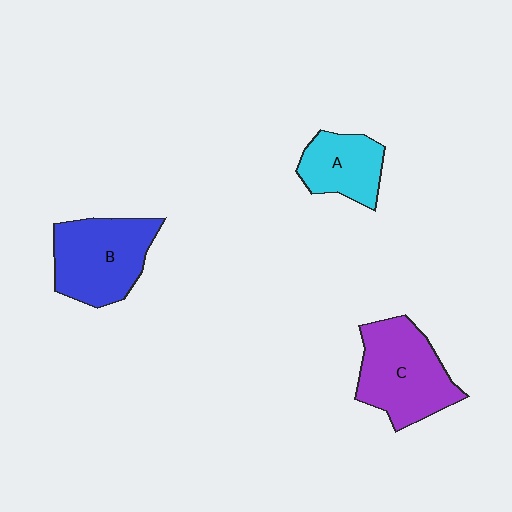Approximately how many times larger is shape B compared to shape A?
Approximately 1.5 times.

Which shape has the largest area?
Shape C (purple).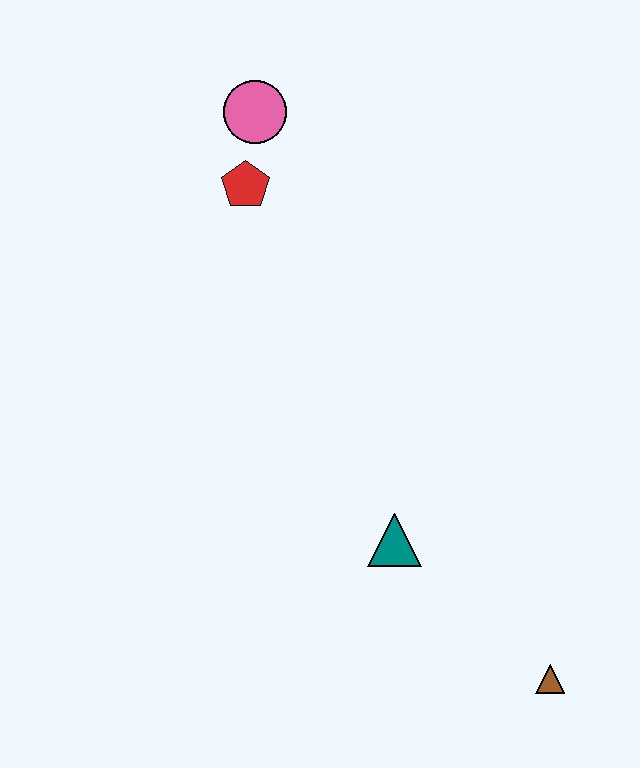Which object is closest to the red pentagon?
The pink circle is closest to the red pentagon.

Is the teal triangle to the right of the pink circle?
Yes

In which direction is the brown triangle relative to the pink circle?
The brown triangle is below the pink circle.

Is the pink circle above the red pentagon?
Yes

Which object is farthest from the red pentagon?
The brown triangle is farthest from the red pentagon.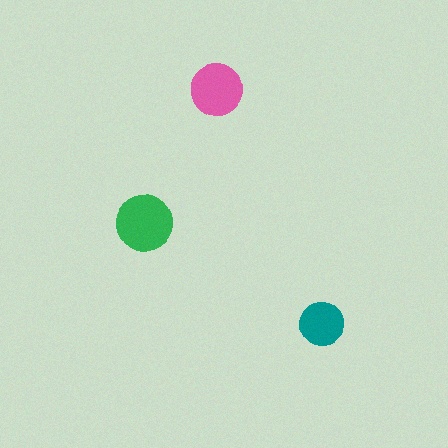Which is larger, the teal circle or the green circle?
The green one.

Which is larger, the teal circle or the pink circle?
The pink one.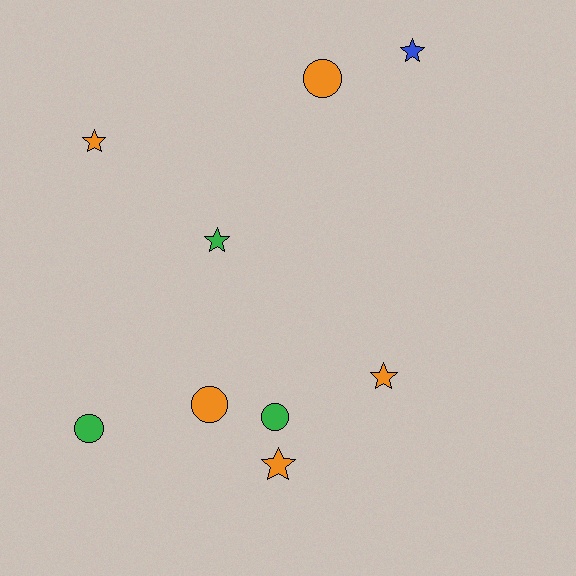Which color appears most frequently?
Orange, with 5 objects.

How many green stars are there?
There is 1 green star.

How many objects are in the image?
There are 9 objects.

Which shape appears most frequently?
Star, with 5 objects.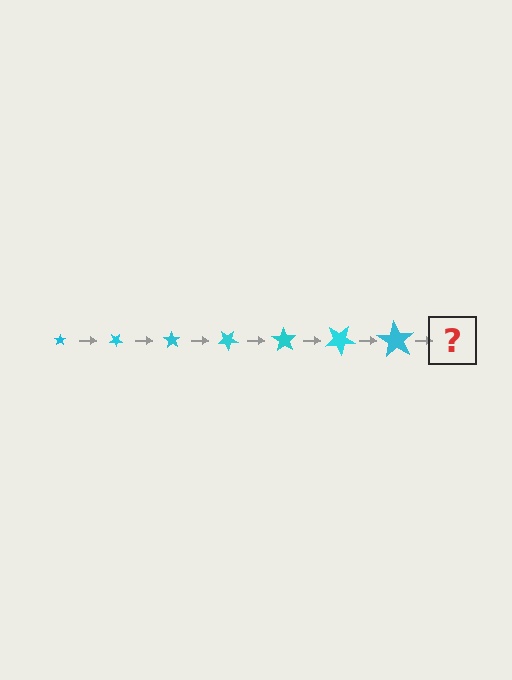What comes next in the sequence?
The next element should be a star, larger than the previous one and rotated 245 degrees from the start.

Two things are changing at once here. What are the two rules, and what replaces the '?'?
The two rules are that the star grows larger each step and it rotates 35 degrees each step. The '?' should be a star, larger than the previous one and rotated 245 degrees from the start.